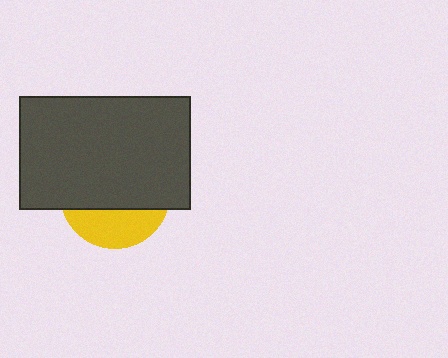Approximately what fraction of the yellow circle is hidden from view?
Roughly 68% of the yellow circle is hidden behind the dark gray rectangle.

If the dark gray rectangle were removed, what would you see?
You would see the complete yellow circle.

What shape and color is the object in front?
The object in front is a dark gray rectangle.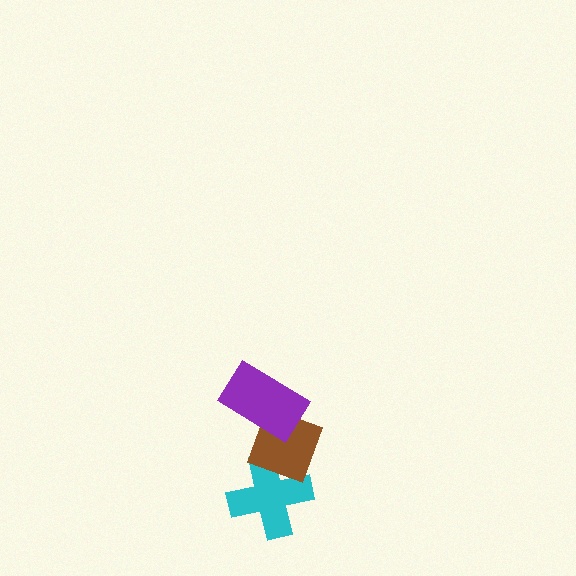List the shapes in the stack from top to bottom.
From top to bottom: the purple rectangle, the brown diamond, the cyan cross.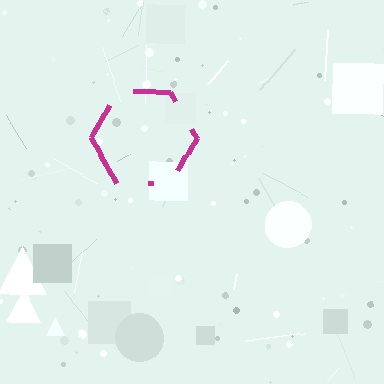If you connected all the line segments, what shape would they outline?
They would outline a hexagon.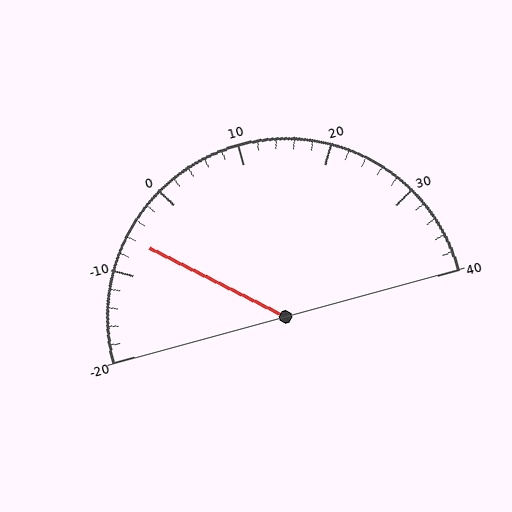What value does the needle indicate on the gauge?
The needle indicates approximately -6.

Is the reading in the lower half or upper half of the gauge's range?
The reading is in the lower half of the range (-20 to 40).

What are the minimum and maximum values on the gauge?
The gauge ranges from -20 to 40.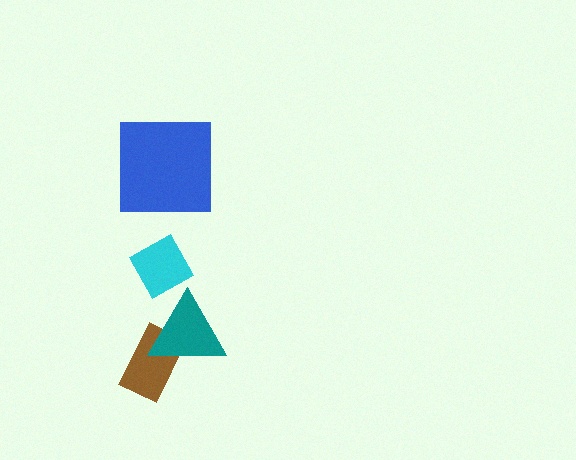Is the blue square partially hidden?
No, no other shape covers it.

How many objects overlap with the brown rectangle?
1 object overlaps with the brown rectangle.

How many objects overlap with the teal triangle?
1 object overlaps with the teal triangle.